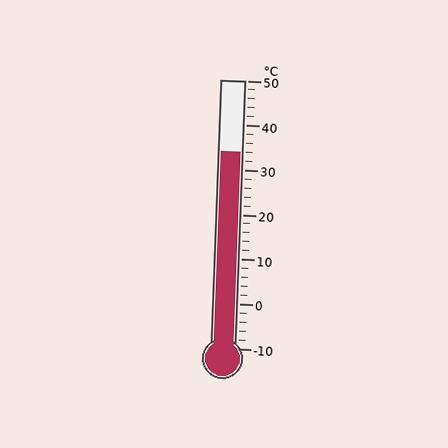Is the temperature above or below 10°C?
The temperature is above 10°C.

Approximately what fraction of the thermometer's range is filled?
The thermometer is filled to approximately 75% of its range.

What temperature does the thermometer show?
The thermometer shows approximately 34°C.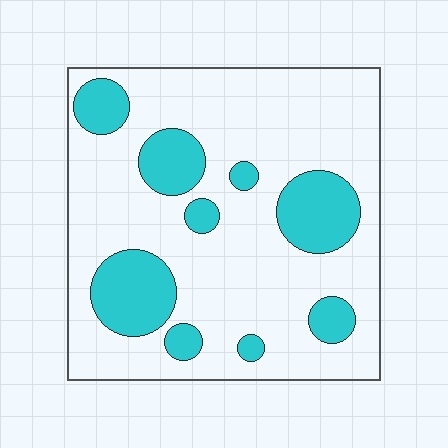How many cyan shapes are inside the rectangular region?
9.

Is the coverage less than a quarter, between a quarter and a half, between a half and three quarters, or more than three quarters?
Less than a quarter.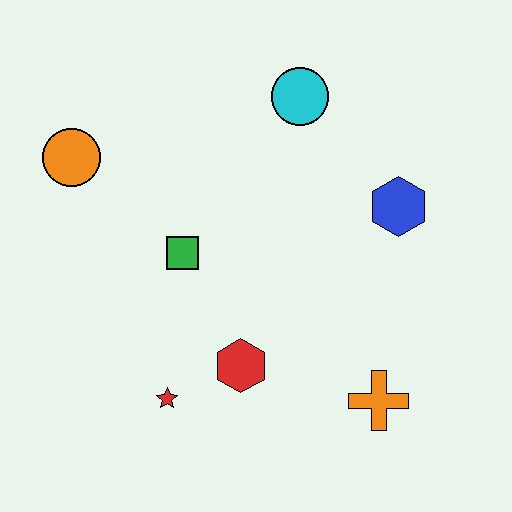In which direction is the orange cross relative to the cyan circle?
The orange cross is below the cyan circle.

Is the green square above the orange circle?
No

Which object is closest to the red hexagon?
The red star is closest to the red hexagon.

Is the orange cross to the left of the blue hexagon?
Yes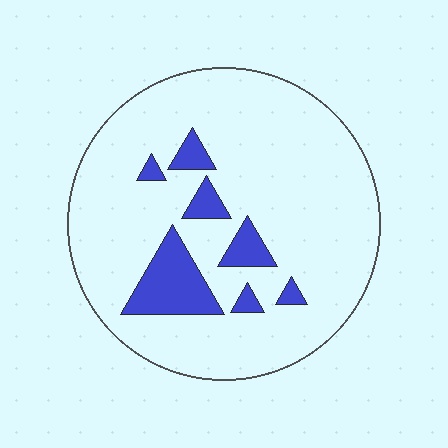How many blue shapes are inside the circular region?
7.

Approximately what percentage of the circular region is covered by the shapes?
Approximately 15%.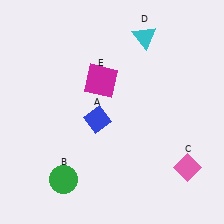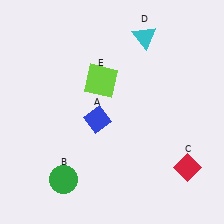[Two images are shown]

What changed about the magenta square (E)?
In Image 1, E is magenta. In Image 2, it changed to lime.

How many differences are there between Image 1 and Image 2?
There are 2 differences between the two images.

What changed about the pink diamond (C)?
In Image 1, C is pink. In Image 2, it changed to red.